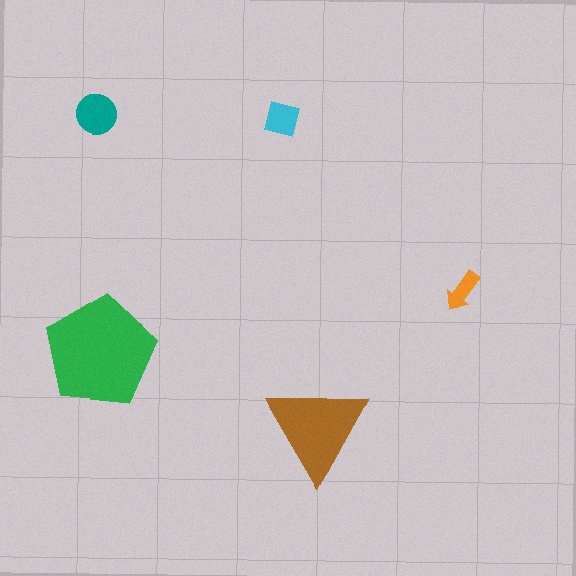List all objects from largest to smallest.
The green pentagon, the brown triangle, the teal circle, the cyan square, the orange arrow.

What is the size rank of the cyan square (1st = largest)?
4th.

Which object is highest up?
The teal circle is topmost.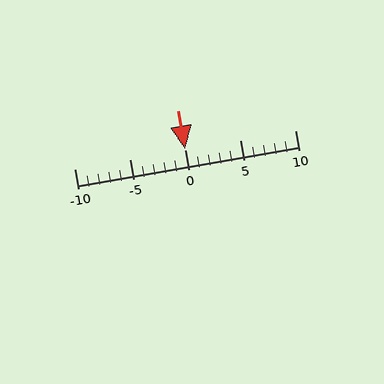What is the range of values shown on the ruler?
The ruler shows values from -10 to 10.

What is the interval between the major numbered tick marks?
The major tick marks are spaced 5 units apart.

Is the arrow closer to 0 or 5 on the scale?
The arrow is closer to 0.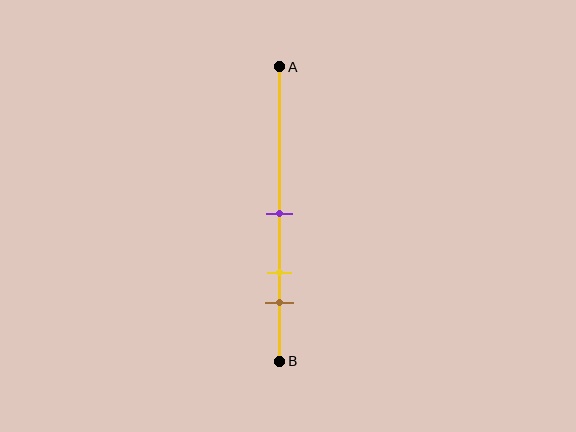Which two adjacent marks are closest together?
The yellow and brown marks are the closest adjacent pair.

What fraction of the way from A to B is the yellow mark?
The yellow mark is approximately 70% (0.7) of the way from A to B.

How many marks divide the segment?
There are 3 marks dividing the segment.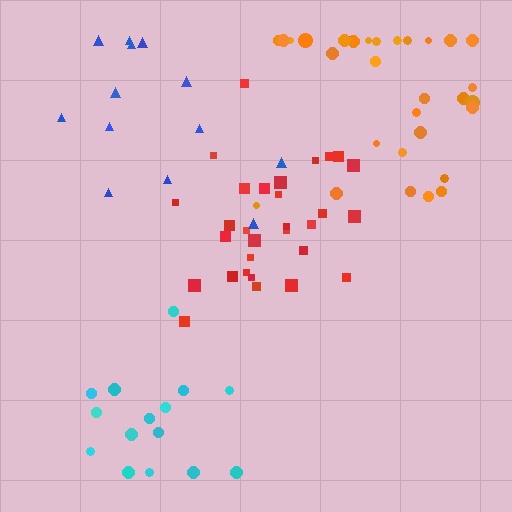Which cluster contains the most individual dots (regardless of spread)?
Orange (33).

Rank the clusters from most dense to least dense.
red, orange, cyan, blue.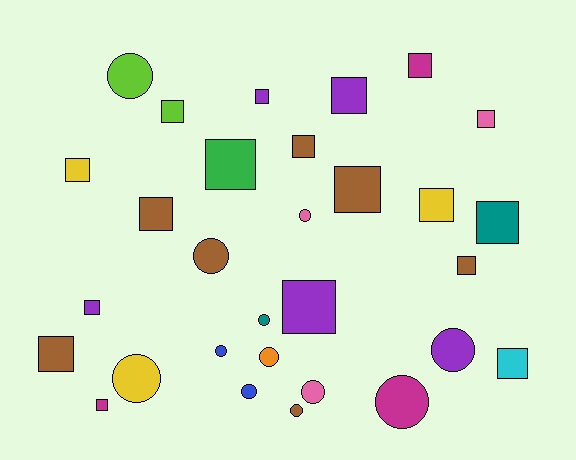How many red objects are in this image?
There are no red objects.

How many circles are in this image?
There are 12 circles.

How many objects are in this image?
There are 30 objects.